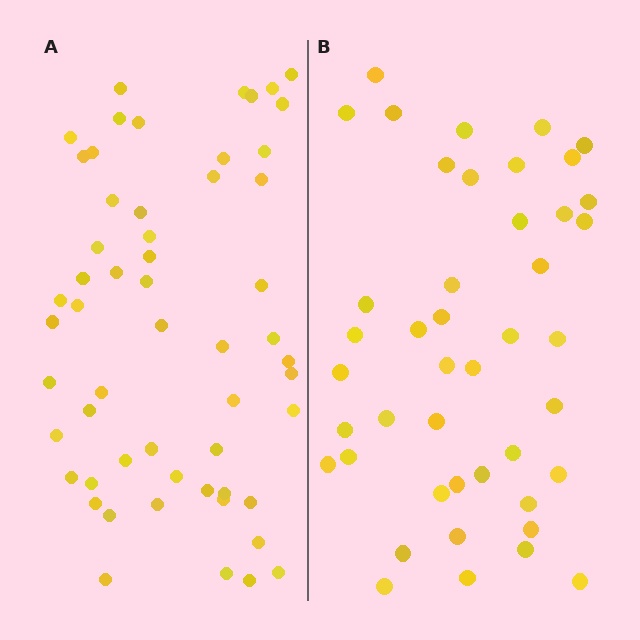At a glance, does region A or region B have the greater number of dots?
Region A (the left region) has more dots.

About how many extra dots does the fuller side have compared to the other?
Region A has roughly 12 or so more dots than region B.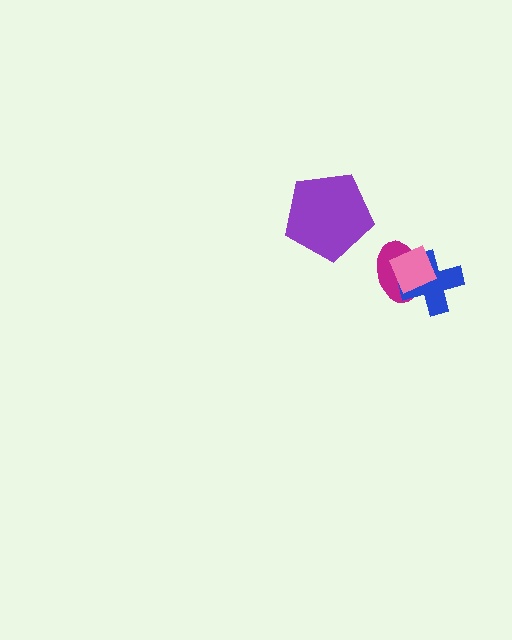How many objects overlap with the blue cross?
2 objects overlap with the blue cross.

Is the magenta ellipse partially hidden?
Yes, it is partially covered by another shape.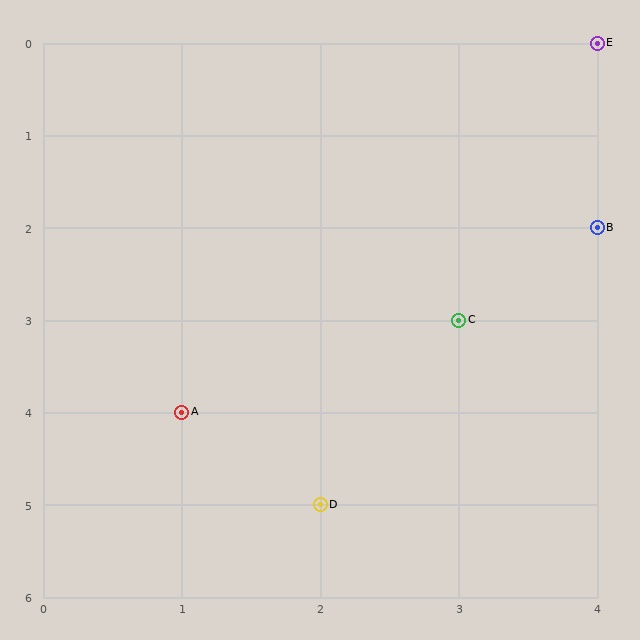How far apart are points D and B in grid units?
Points D and B are 2 columns and 3 rows apart (about 3.6 grid units diagonally).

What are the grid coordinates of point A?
Point A is at grid coordinates (1, 4).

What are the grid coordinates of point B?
Point B is at grid coordinates (4, 2).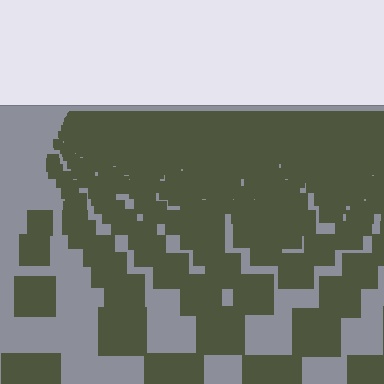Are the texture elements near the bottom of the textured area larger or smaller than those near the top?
Larger. Near the bottom, elements are closer to the viewer and appear at a bigger on-screen size.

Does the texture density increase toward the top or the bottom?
Density increases toward the top.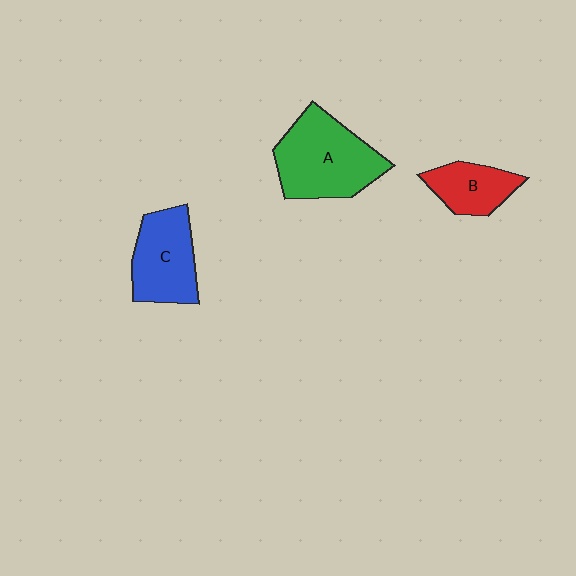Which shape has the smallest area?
Shape B (red).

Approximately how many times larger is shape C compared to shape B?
Approximately 1.4 times.